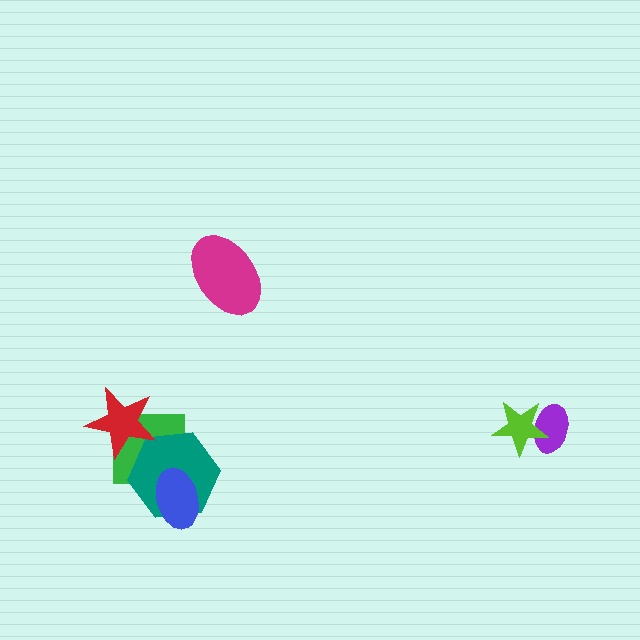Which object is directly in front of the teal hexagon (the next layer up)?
The red star is directly in front of the teal hexagon.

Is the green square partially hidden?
Yes, it is partially covered by another shape.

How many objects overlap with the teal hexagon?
3 objects overlap with the teal hexagon.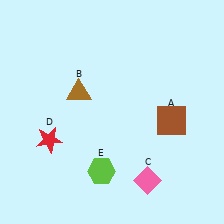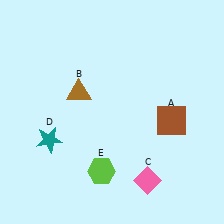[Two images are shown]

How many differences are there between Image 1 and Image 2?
There is 1 difference between the two images.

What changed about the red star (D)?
In Image 1, D is red. In Image 2, it changed to teal.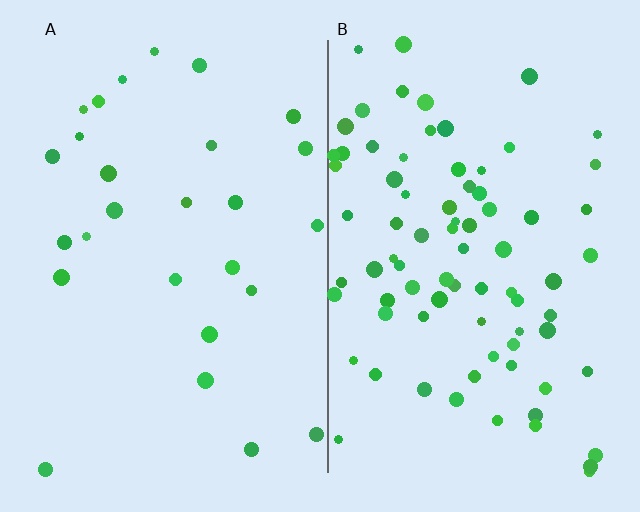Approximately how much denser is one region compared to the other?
Approximately 3.0× — region B over region A.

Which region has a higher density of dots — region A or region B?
B (the right).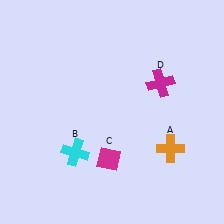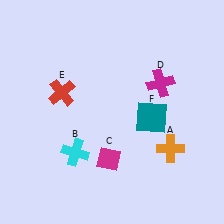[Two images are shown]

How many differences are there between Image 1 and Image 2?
There are 2 differences between the two images.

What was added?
A red cross (E), a teal square (F) were added in Image 2.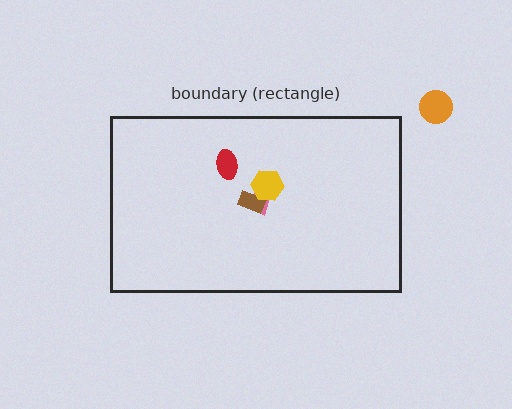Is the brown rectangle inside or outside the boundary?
Inside.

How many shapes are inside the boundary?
4 inside, 1 outside.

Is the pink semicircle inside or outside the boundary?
Inside.